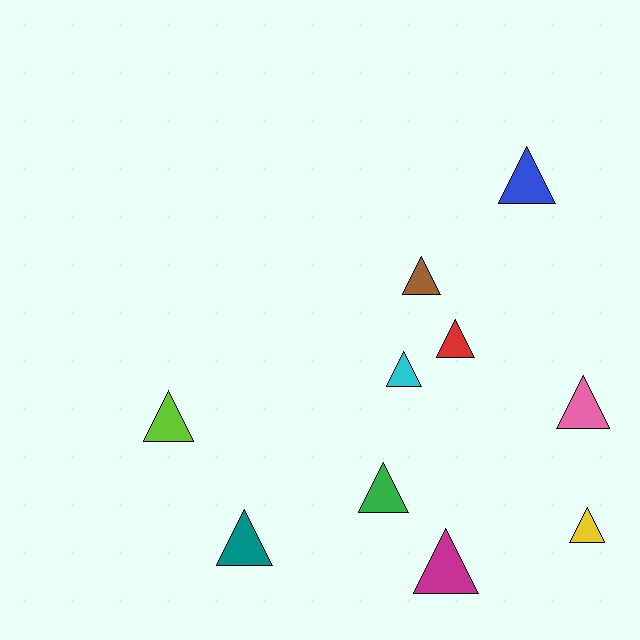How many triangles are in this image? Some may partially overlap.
There are 10 triangles.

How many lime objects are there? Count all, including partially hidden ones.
There is 1 lime object.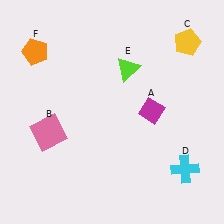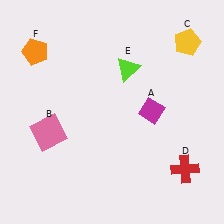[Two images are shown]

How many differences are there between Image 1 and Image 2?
There is 1 difference between the two images.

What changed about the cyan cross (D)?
In Image 1, D is cyan. In Image 2, it changed to red.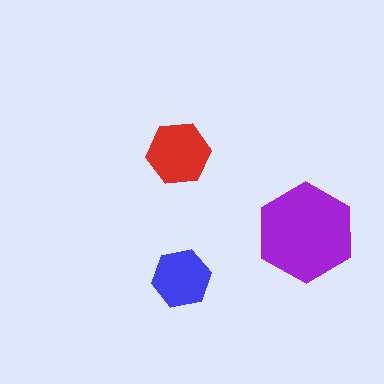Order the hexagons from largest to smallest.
the purple one, the red one, the blue one.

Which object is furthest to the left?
The red hexagon is leftmost.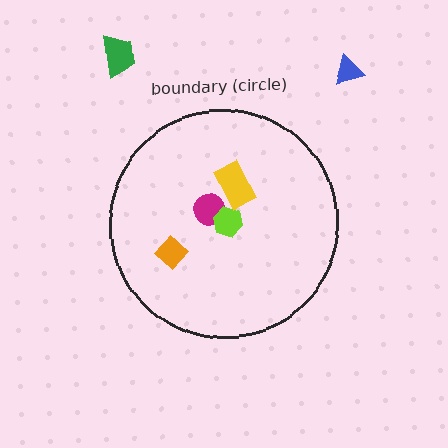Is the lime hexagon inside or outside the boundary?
Inside.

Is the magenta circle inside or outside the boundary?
Inside.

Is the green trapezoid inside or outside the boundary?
Outside.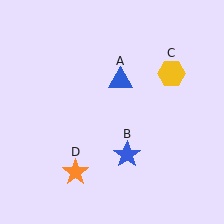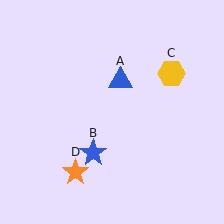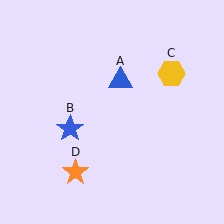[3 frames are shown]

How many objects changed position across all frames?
1 object changed position: blue star (object B).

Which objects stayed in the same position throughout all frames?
Blue triangle (object A) and yellow hexagon (object C) and orange star (object D) remained stationary.